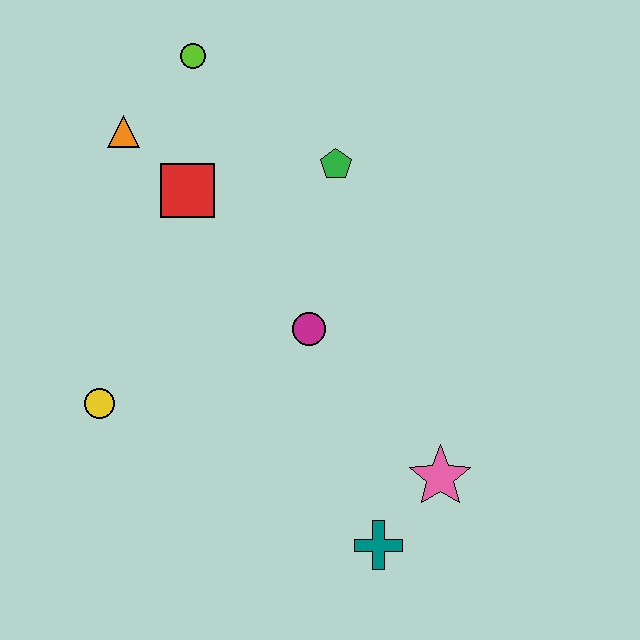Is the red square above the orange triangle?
No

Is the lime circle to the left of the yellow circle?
No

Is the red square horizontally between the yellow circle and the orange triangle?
No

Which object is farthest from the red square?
The teal cross is farthest from the red square.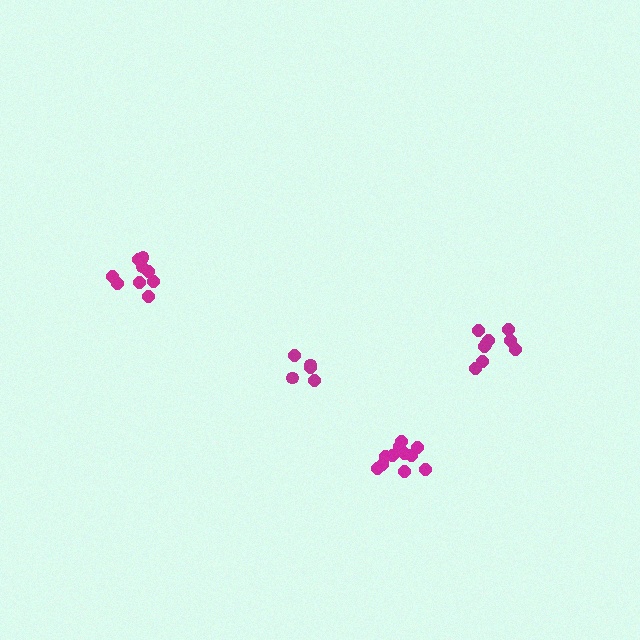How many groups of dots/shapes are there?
There are 4 groups.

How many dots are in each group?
Group 1: 9 dots, Group 2: 5 dots, Group 3: 9 dots, Group 4: 11 dots (34 total).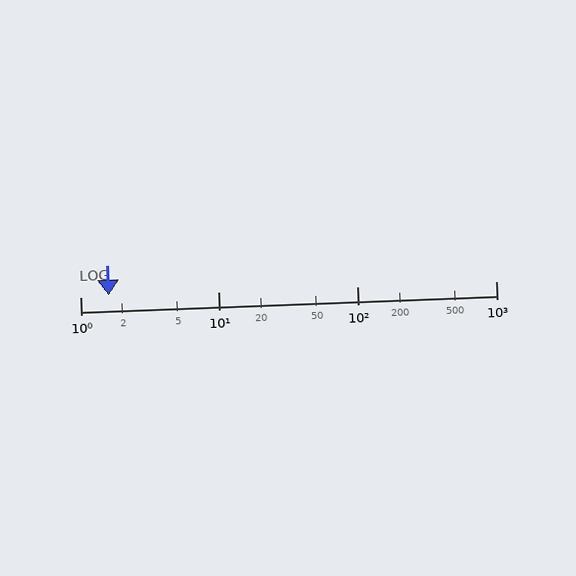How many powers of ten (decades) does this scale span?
The scale spans 3 decades, from 1 to 1000.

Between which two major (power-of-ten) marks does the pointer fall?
The pointer is between 1 and 10.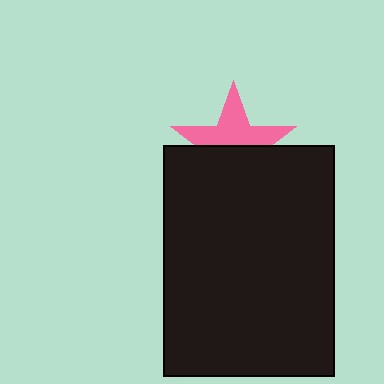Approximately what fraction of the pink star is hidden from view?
Roughly 47% of the pink star is hidden behind the black rectangle.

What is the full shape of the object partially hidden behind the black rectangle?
The partially hidden object is a pink star.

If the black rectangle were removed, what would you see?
You would see the complete pink star.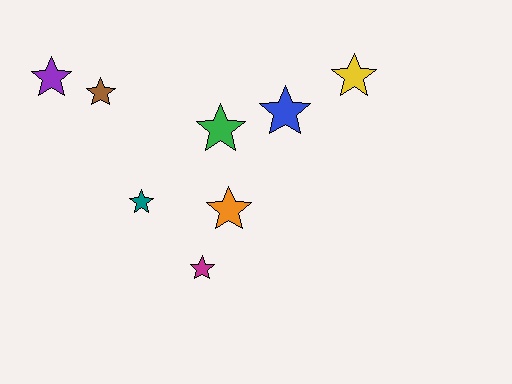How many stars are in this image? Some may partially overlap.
There are 8 stars.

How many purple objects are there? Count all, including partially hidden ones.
There is 1 purple object.